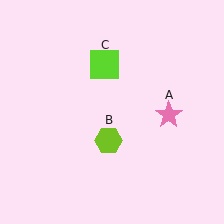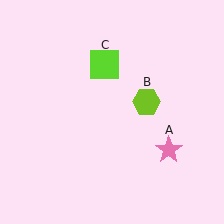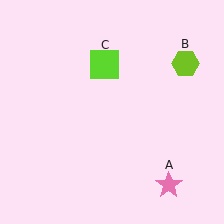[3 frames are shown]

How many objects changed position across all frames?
2 objects changed position: pink star (object A), lime hexagon (object B).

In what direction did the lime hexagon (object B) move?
The lime hexagon (object B) moved up and to the right.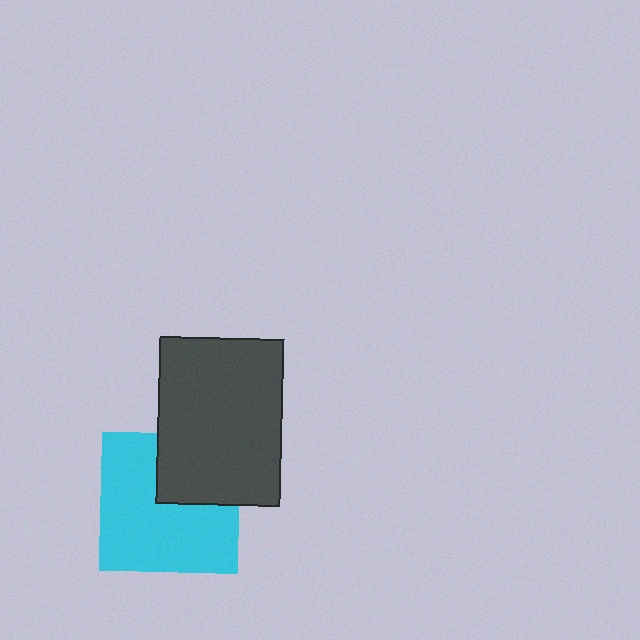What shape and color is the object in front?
The object in front is a dark gray rectangle.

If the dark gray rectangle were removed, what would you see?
You would see the complete cyan square.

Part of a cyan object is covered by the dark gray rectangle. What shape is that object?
It is a square.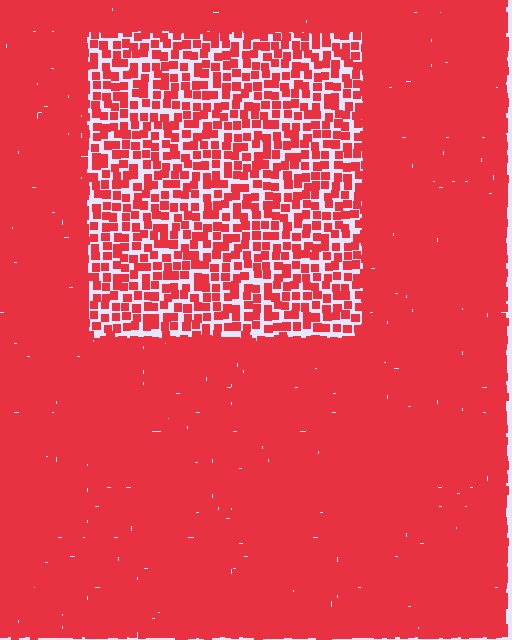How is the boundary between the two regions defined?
The boundary is defined by a change in element density (approximately 2.6x ratio). All elements are the same color, size, and shape.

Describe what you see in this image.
The image contains small red elements arranged at two different densities. A rectangle-shaped region is visible where the elements are less densely packed than the surrounding area.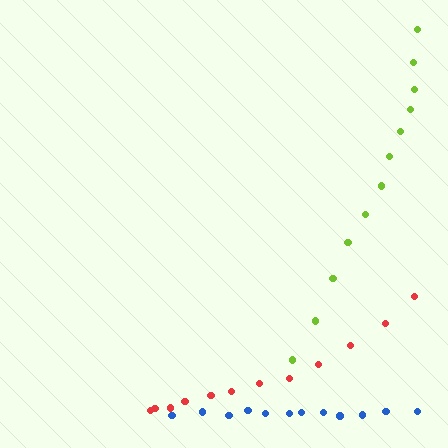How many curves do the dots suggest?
There are 3 distinct paths.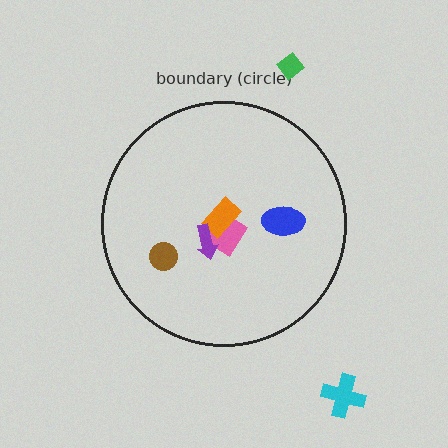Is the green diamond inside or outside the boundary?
Outside.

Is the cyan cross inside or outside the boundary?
Outside.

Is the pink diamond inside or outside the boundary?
Inside.